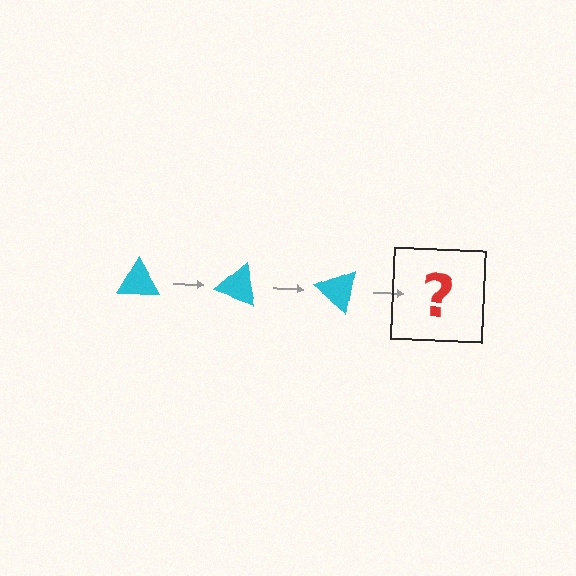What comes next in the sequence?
The next element should be a cyan triangle rotated 60 degrees.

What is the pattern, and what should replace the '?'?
The pattern is that the triangle rotates 20 degrees each step. The '?' should be a cyan triangle rotated 60 degrees.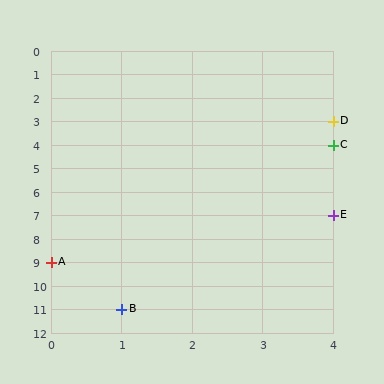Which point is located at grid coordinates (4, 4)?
Point C is at (4, 4).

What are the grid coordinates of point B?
Point B is at grid coordinates (1, 11).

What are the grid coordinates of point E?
Point E is at grid coordinates (4, 7).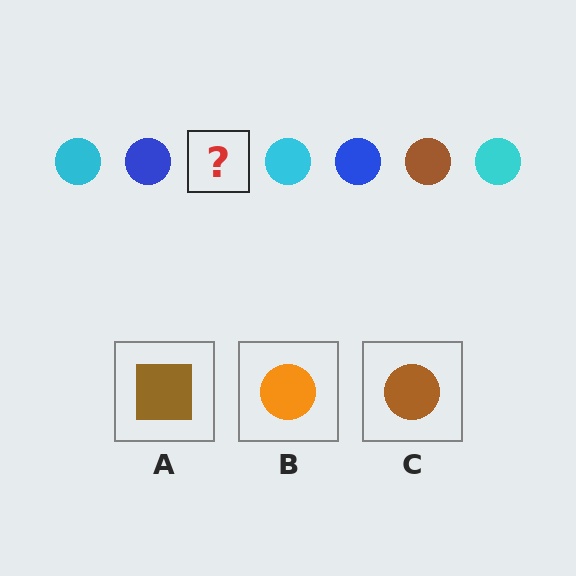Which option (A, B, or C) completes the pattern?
C.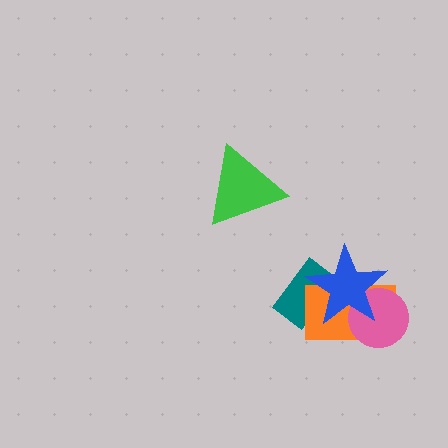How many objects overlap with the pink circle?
2 objects overlap with the pink circle.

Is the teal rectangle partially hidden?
Yes, it is partially covered by another shape.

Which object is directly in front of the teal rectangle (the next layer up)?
The orange rectangle is directly in front of the teal rectangle.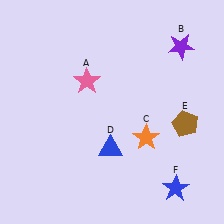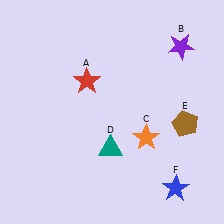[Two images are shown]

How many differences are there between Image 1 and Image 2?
There are 2 differences between the two images.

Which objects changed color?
A changed from pink to red. D changed from blue to teal.